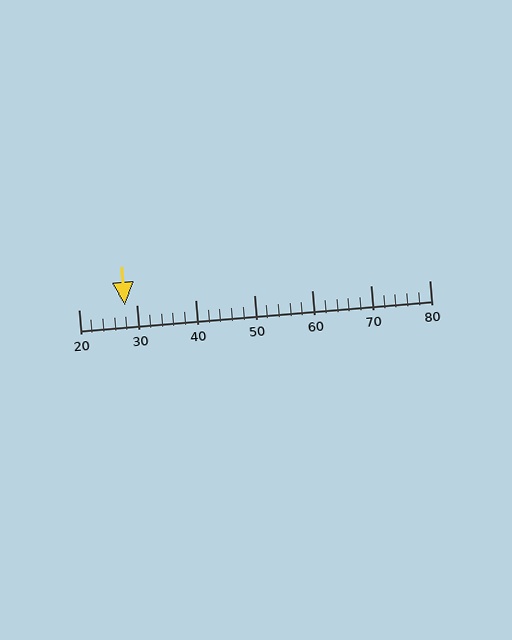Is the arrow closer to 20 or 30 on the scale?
The arrow is closer to 30.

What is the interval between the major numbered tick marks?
The major tick marks are spaced 10 units apart.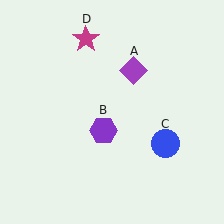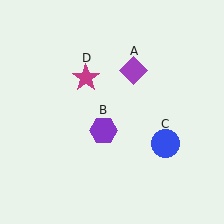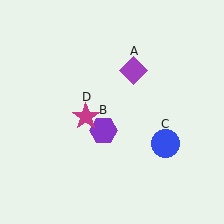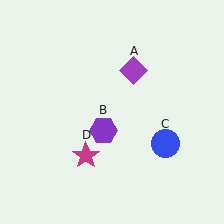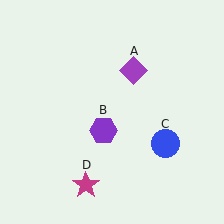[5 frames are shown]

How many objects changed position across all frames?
1 object changed position: magenta star (object D).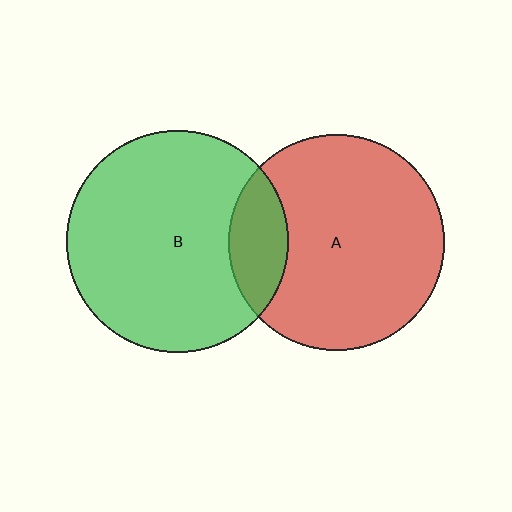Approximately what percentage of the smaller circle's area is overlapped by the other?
Approximately 15%.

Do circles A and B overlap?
Yes.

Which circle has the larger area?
Circle B (green).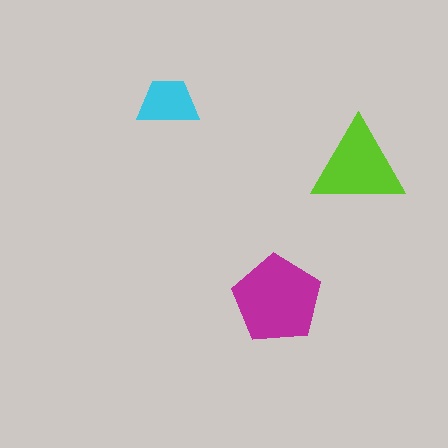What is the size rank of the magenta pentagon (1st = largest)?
1st.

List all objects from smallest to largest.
The cyan trapezoid, the lime triangle, the magenta pentagon.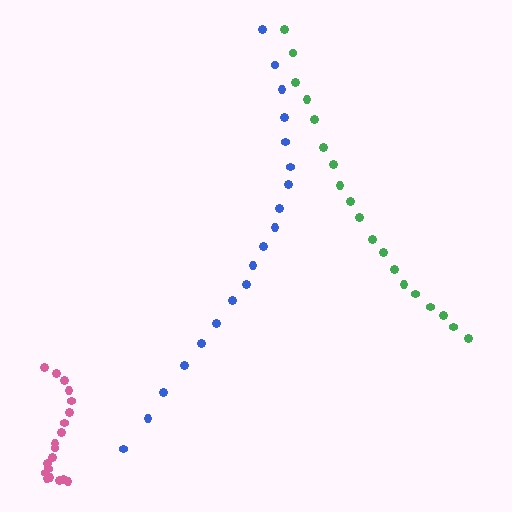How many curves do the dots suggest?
There are 3 distinct paths.